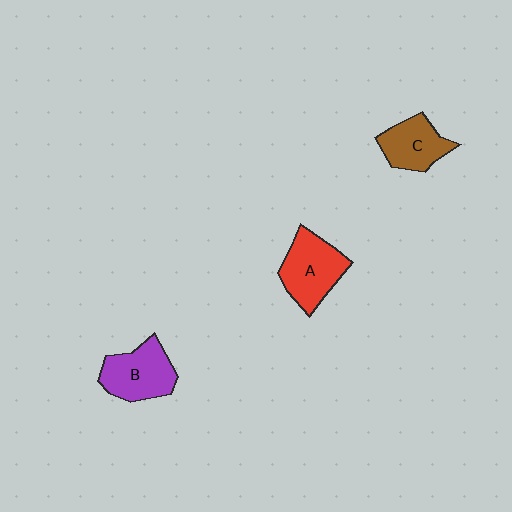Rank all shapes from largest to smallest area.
From largest to smallest: A (red), B (purple), C (brown).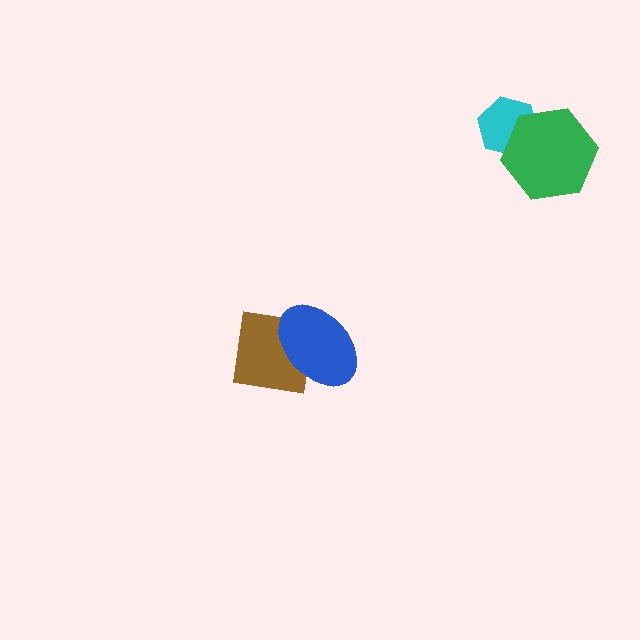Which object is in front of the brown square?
The blue ellipse is in front of the brown square.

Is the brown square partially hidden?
Yes, it is partially covered by another shape.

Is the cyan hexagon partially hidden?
Yes, it is partially covered by another shape.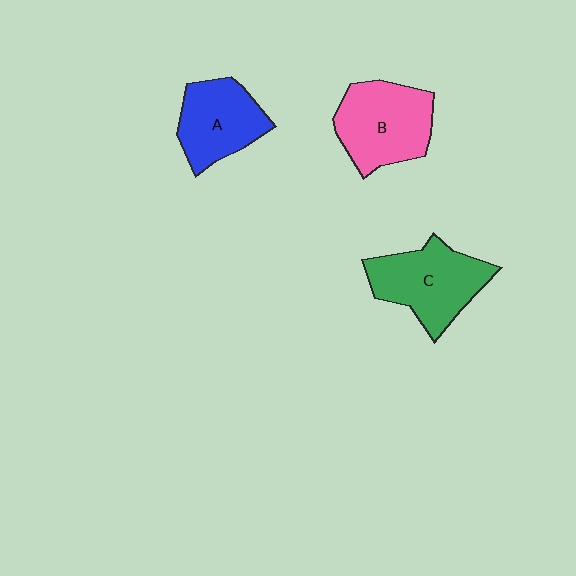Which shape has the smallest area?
Shape A (blue).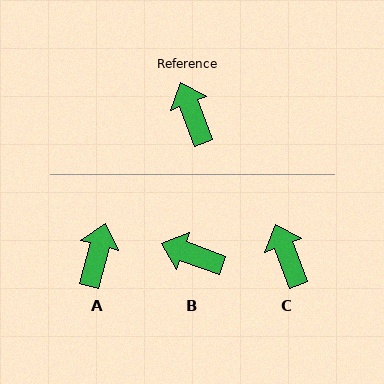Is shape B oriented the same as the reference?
No, it is off by about 49 degrees.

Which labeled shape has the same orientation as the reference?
C.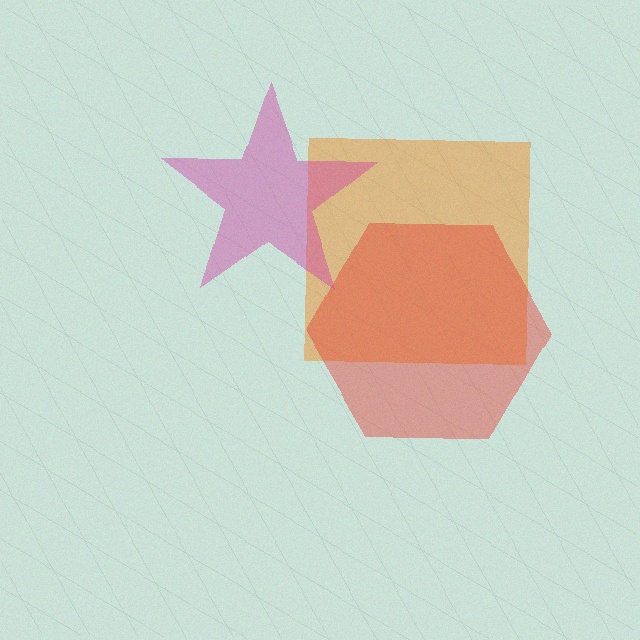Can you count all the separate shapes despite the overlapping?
Yes, there are 3 separate shapes.